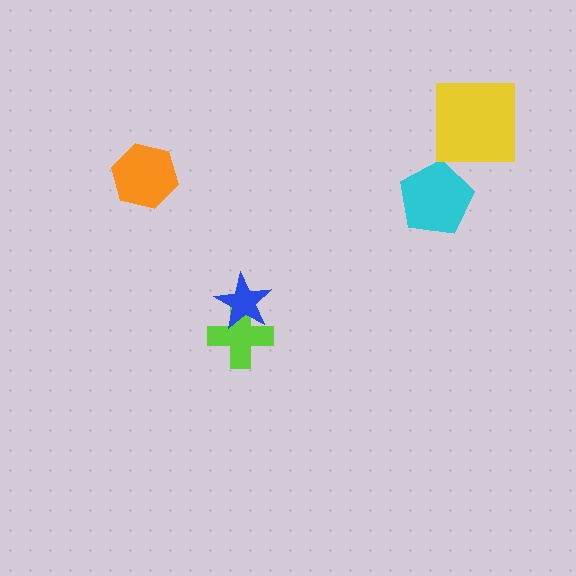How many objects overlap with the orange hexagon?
0 objects overlap with the orange hexagon.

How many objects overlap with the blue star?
1 object overlaps with the blue star.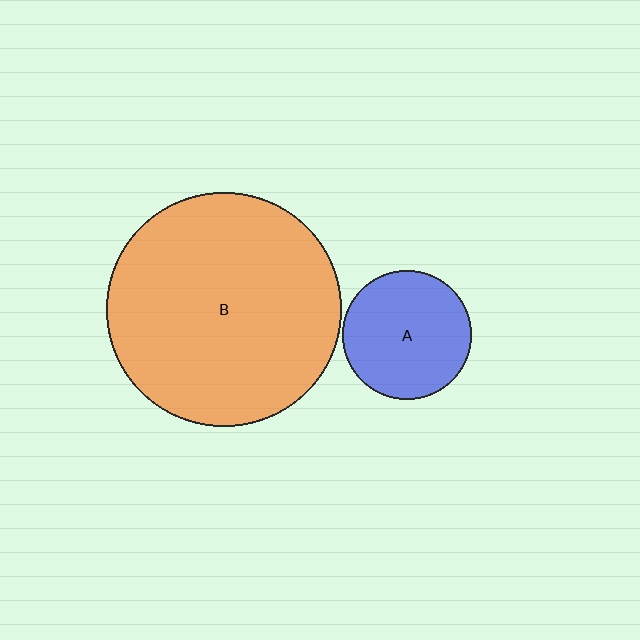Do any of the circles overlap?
No, none of the circles overlap.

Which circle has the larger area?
Circle B (orange).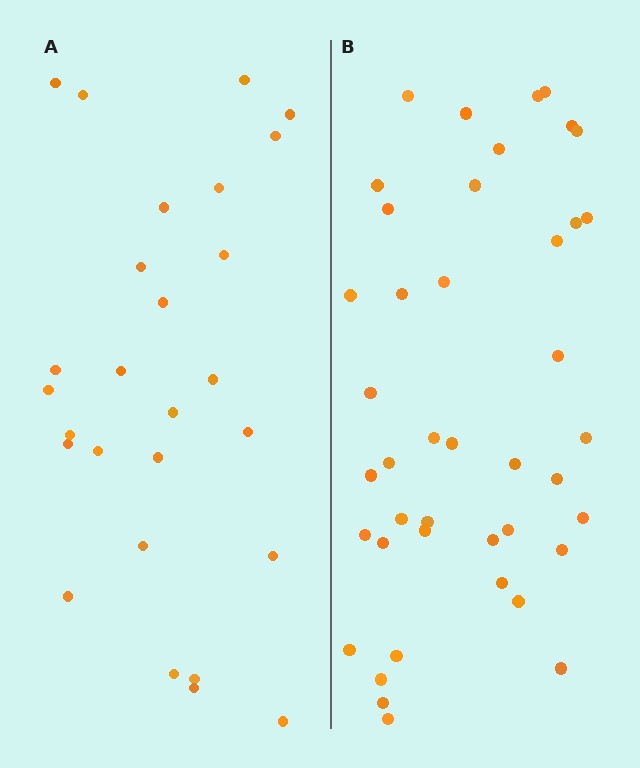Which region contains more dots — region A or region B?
Region B (the right region) has more dots.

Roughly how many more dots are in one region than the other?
Region B has approximately 15 more dots than region A.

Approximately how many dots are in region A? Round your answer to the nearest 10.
About 30 dots. (The exact count is 27, which rounds to 30.)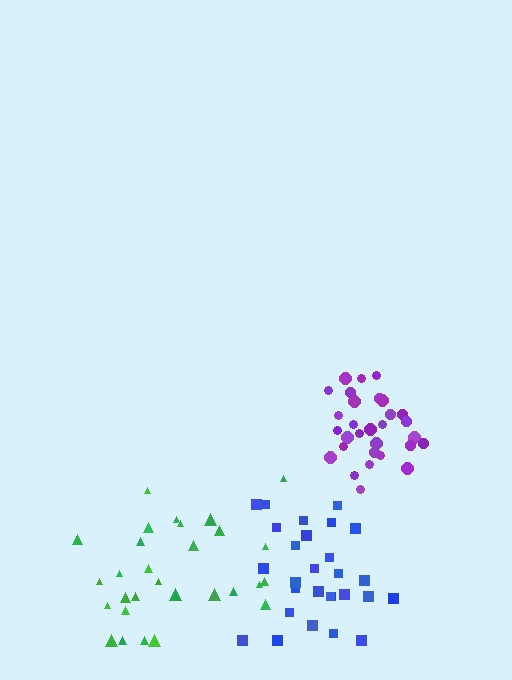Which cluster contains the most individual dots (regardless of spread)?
Purple (30).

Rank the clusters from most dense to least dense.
purple, blue, green.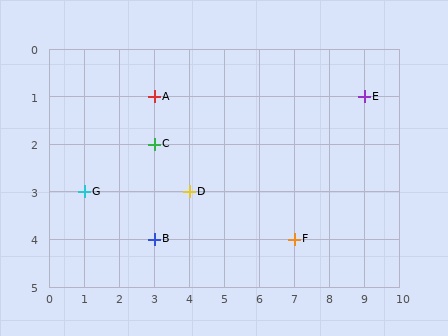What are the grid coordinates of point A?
Point A is at grid coordinates (3, 1).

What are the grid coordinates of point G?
Point G is at grid coordinates (1, 3).